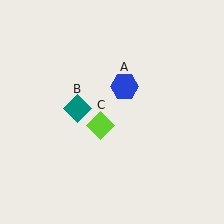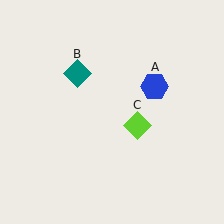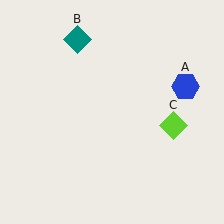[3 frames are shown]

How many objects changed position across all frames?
3 objects changed position: blue hexagon (object A), teal diamond (object B), lime diamond (object C).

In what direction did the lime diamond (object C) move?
The lime diamond (object C) moved right.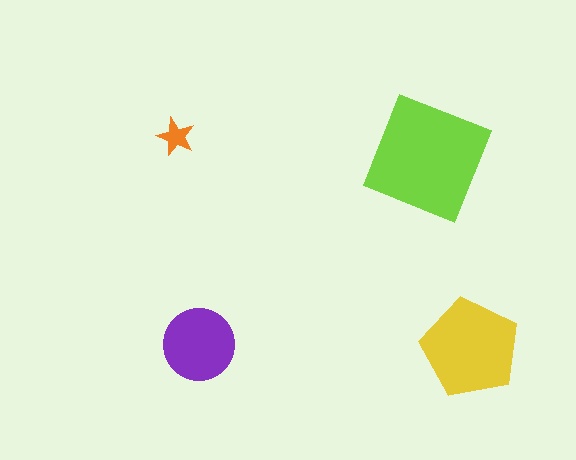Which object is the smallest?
The orange star.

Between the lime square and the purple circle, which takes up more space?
The lime square.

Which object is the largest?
The lime square.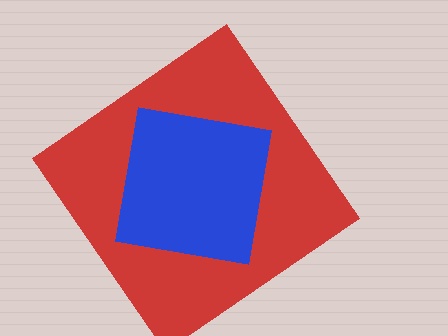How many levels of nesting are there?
2.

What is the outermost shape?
The red diamond.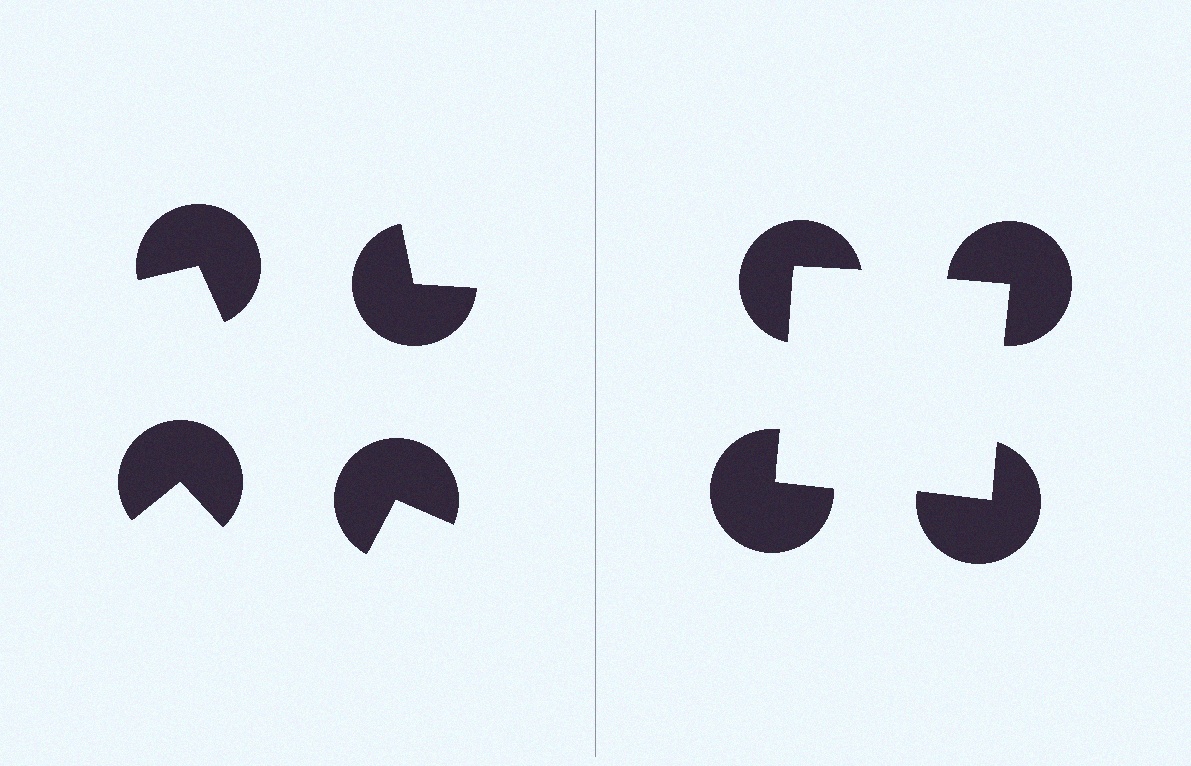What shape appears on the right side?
An illusory square.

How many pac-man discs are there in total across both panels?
8 — 4 on each side.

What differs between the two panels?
The pac-man discs are positioned identically on both sides; only the wedge orientations differ. On the right they align to a square; on the left they are misaligned.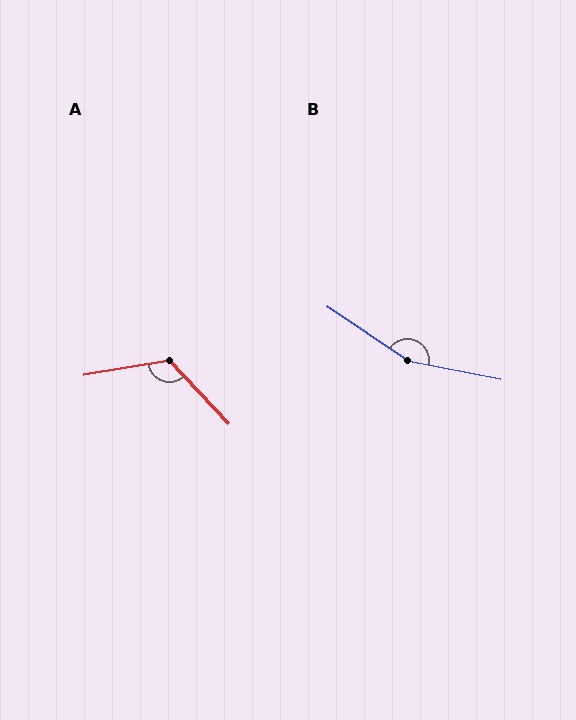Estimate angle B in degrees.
Approximately 157 degrees.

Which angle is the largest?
B, at approximately 157 degrees.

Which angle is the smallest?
A, at approximately 124 degrees.